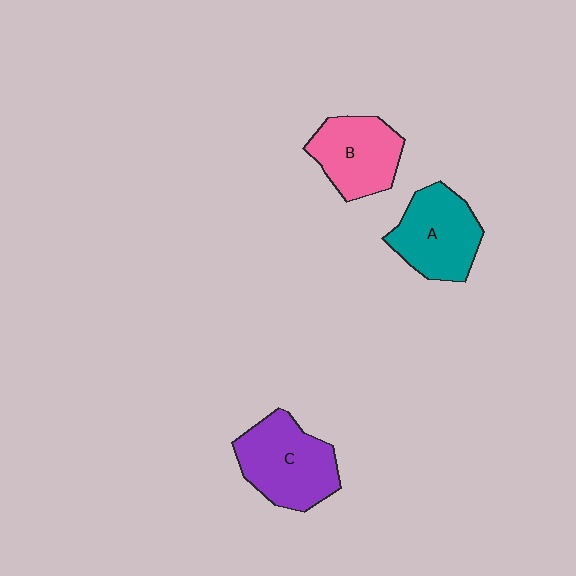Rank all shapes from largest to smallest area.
From largest to smallest: C (purple), A (teal), B (pink).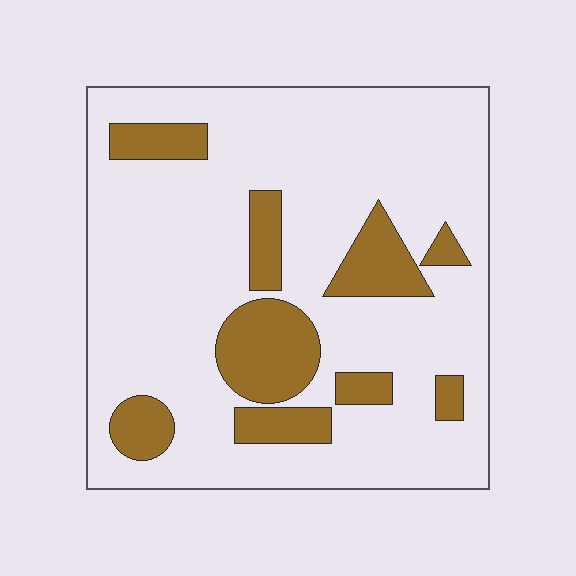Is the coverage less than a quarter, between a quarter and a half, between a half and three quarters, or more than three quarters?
Less than a quarter.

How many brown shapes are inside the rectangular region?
9.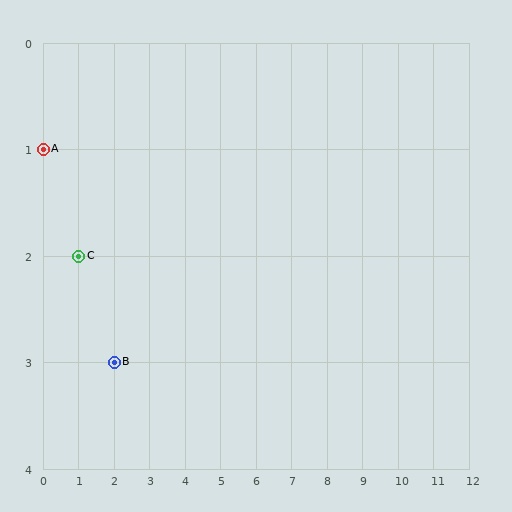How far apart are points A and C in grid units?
Points A and C are 1 column and 1 row apart (about 1.4 grid units diagonally).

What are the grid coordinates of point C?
Point C is at grid coordinates (1, 2).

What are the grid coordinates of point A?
Point A is at grid coordinates (0, 1).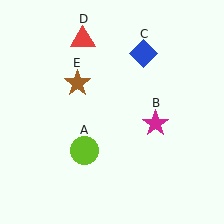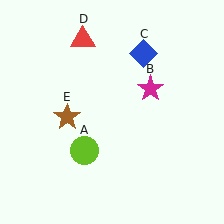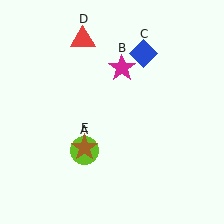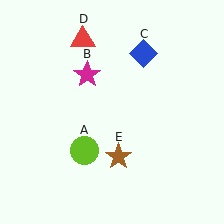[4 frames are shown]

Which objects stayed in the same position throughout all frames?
Lime circle (object A) and blue diamond (object C) and red triangle (object D) remained stationary.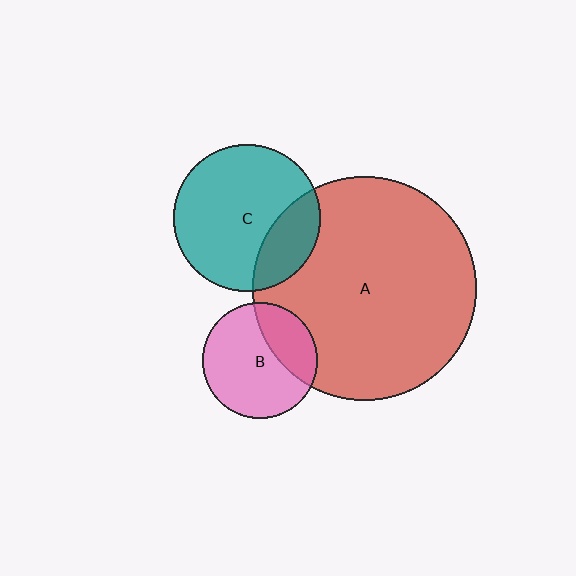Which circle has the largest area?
Circle A (red).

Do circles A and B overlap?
Yes.